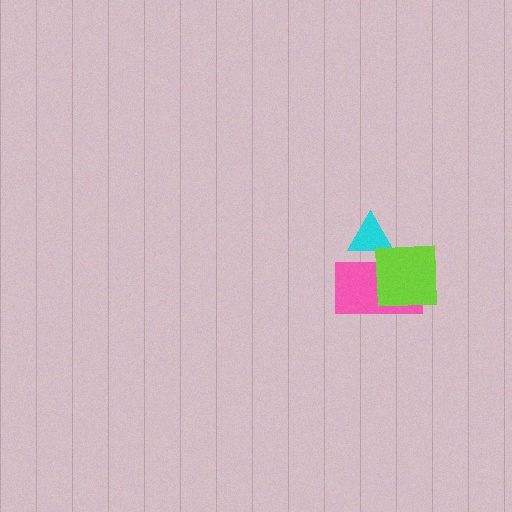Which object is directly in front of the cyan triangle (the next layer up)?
The pink rectangle is directly in front of the cyan triangle.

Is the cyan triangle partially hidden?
Yes, it is partially covered by another shape.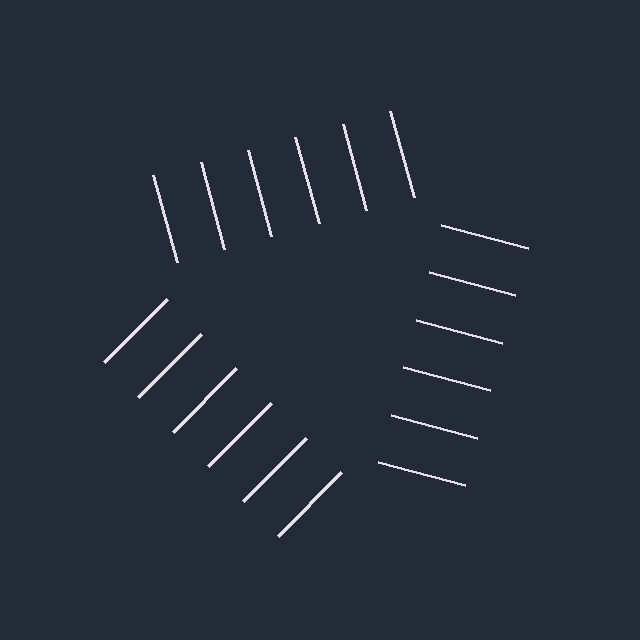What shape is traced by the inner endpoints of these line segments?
An illusory triangle — the line segments terminate on its edges but no continuous stroke is drawn.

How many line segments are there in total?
18 — 6 along each of the 3 edges.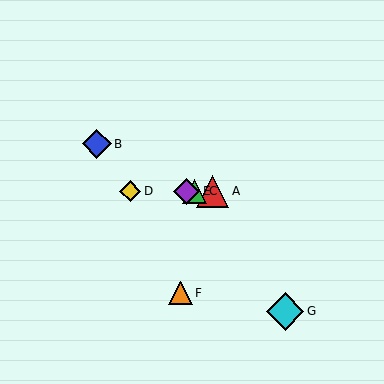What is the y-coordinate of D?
Object D is at y≈191.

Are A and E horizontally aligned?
Yes, both are at y≈191.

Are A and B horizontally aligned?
No, A is at y≈191 and B is at y≈144.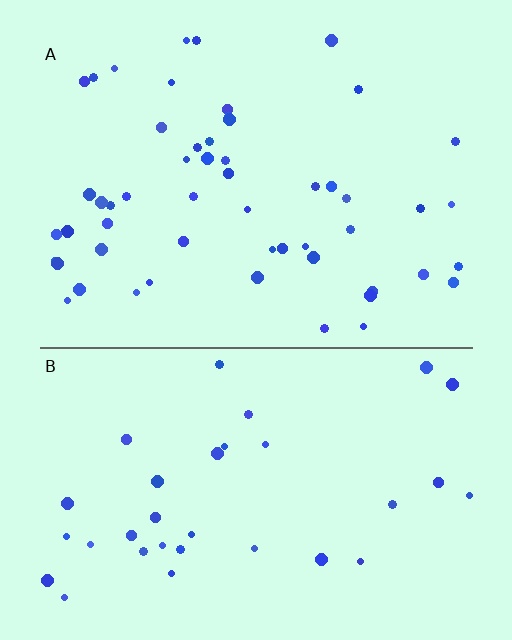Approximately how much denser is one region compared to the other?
Approximately 1.6× — region A over region B.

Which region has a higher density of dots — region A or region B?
A (the top).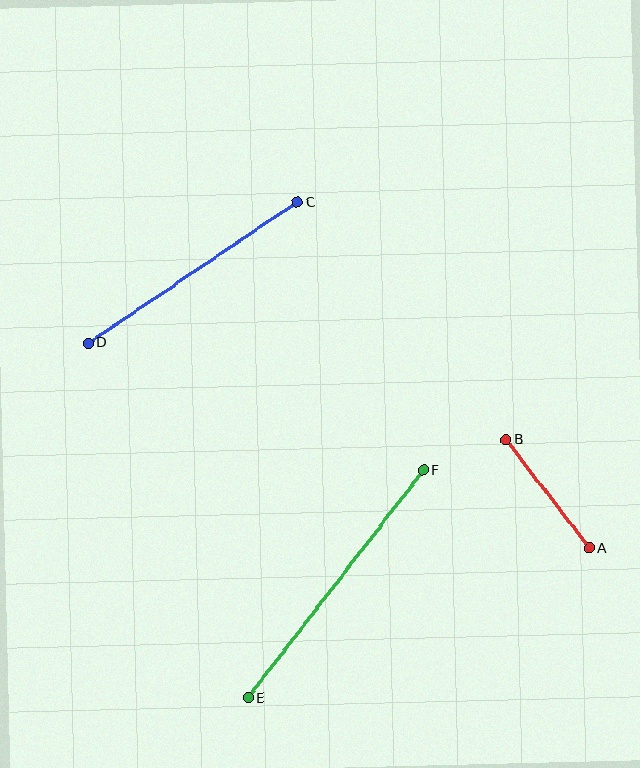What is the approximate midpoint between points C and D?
The midpoint is at approximately (193, 273) pixels.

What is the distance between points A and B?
The distance is approximately 137 pixels.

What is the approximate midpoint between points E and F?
The midpoint is at approximately (336, 584) pixels.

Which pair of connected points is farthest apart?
Points E and F are farthest apart.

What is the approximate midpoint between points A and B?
The midpoint is at approximately (548, 494) pixels.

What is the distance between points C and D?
The distance is approximately 252 pixels.